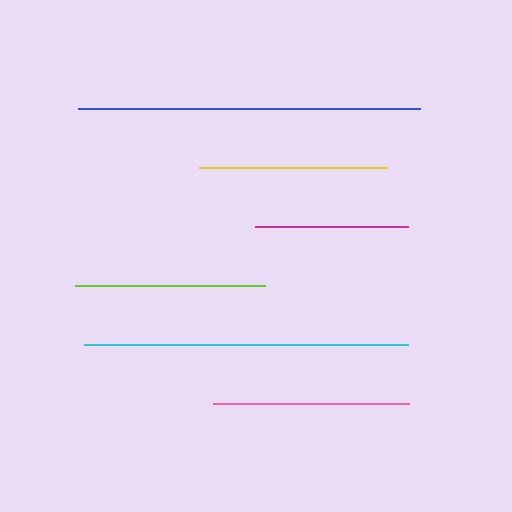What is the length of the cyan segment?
The cyan segment is approximately 324 pixels long.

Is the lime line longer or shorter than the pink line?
The pink line is longer than the lime line.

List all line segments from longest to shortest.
From longest to shortest: blue, cyan, pink, lime, yellow, magenta.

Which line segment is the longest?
The blue line is the longest at approximately 342 pixels.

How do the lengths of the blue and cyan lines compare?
The blue and cyan lines are approximately the same length.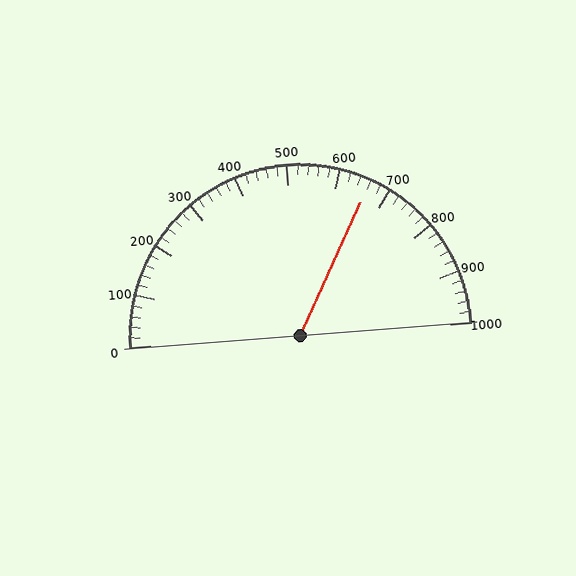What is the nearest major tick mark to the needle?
The nearest major tick mark is 700.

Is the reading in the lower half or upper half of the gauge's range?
The reading is in the upper half of the range (0 to 1000).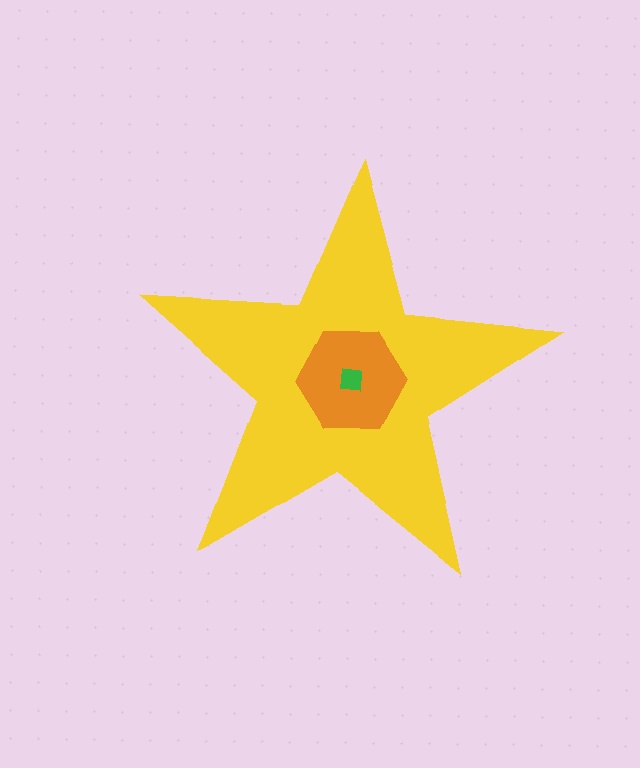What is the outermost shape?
The yellow star.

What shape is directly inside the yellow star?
The orange hexagon.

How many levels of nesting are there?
3.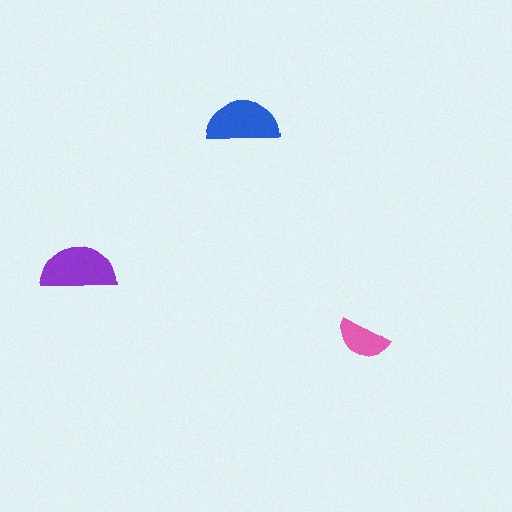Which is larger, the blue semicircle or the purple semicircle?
The purple one.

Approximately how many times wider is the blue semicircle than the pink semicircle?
About 1.5 times wider.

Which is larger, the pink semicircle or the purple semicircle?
The purple one.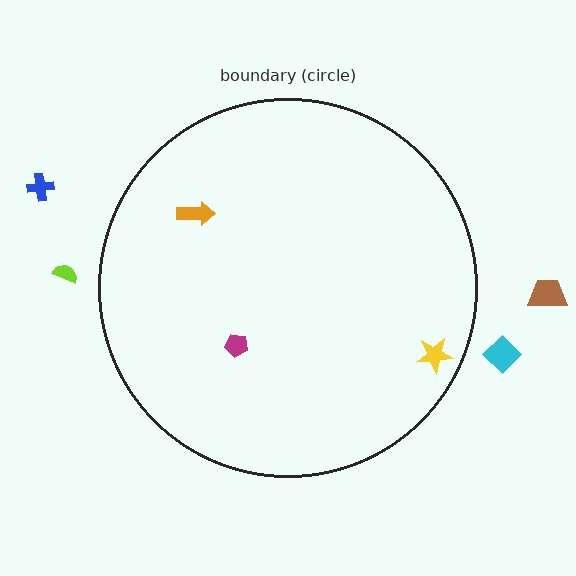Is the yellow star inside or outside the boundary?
Inside.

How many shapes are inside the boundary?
3 inside, 4 outside.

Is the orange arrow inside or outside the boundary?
Inside.